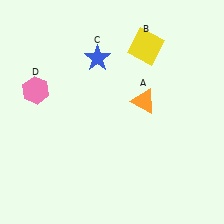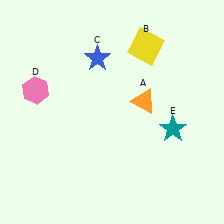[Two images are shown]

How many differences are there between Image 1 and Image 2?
There is 1 difference between the two images.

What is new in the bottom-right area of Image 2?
A teal star (E) was added in the bottom-right area of Image 2.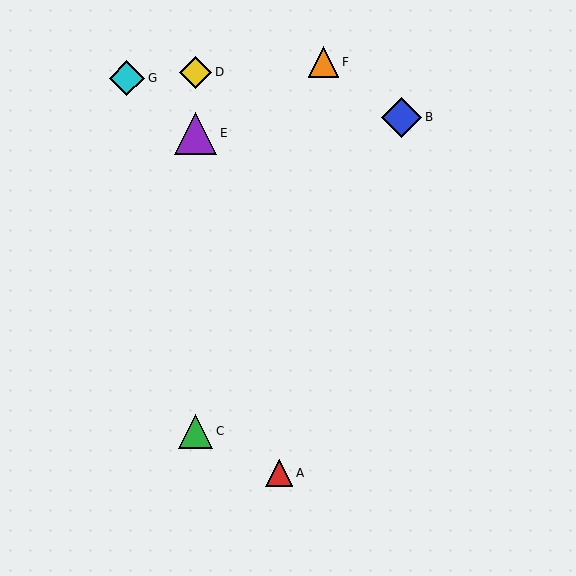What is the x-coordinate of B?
Object B is at x≈402.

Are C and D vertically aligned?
Yes, both are at x≈196.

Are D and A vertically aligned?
No, D is at x≈196 and A is at x≈279.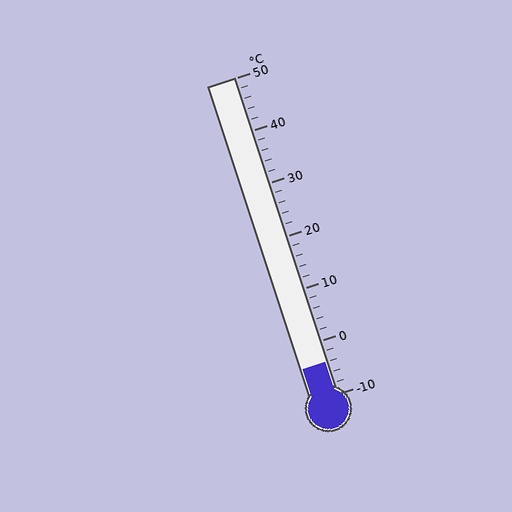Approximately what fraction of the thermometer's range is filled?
The thermometer is filled to approximately 10% of its range.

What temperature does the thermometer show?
The thermometer shows approximately -4°C.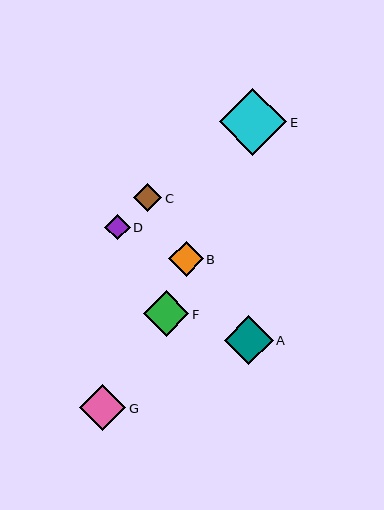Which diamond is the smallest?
Diamond D is the smallest with a size of approximately 25 pixels.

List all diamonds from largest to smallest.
From largest to smallest: E, A, G, F, B, C, D.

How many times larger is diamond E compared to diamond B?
Diamond E is approximately 2.0 times the size of diamond B.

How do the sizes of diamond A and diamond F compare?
Diamond A and diamond F are approximately the same size.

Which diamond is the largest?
Diamond E is the largest with a size of approximately 68 pixels.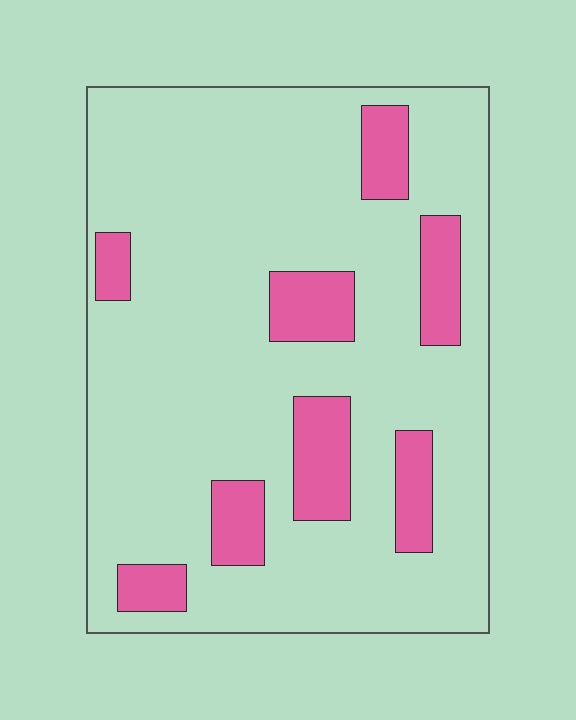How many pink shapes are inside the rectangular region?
8.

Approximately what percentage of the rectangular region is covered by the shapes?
Approximately 15%.